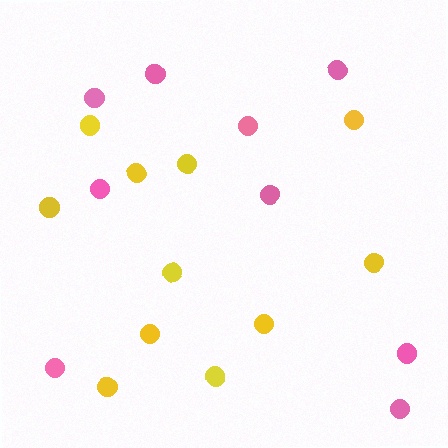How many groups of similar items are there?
There are 2 groups: one group of pink circles (9) and one group of yellow circles (11).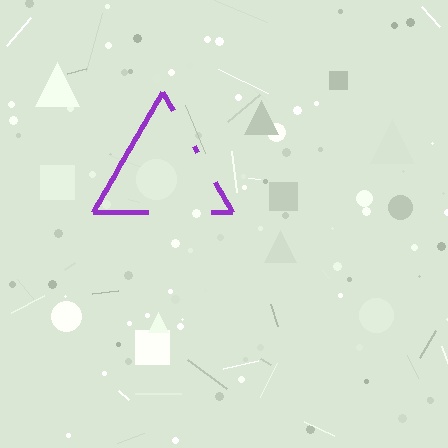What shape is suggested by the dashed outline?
The dashed outline suggests a triangle.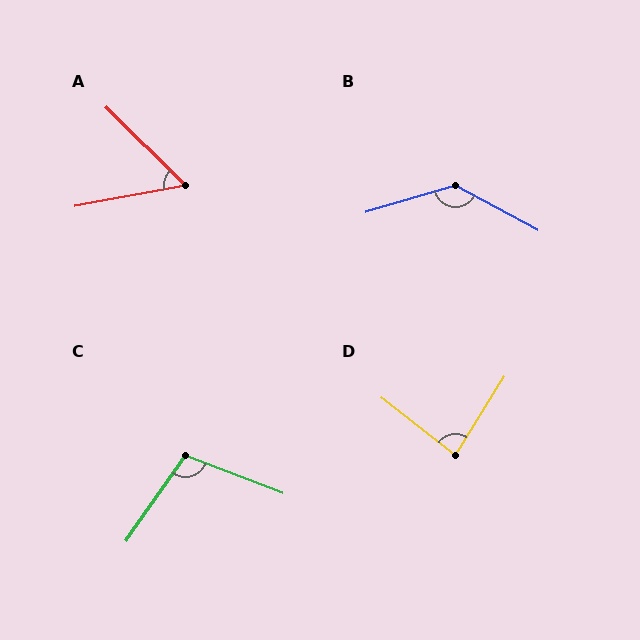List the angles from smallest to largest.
A (55°), D (84°), C (104°), B (135°).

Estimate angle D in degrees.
Approximately 84 degrees.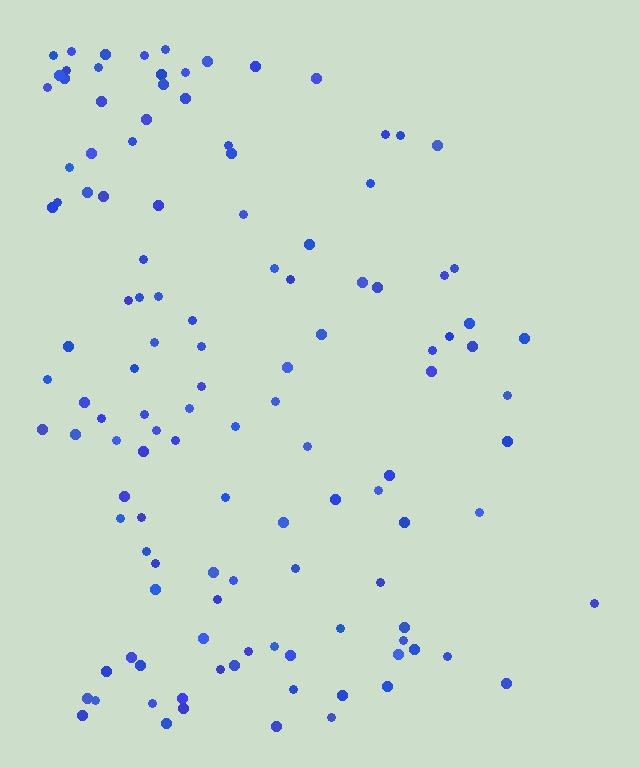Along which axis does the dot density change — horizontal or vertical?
Horizontal.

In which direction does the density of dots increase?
From right to left, with the left side densest.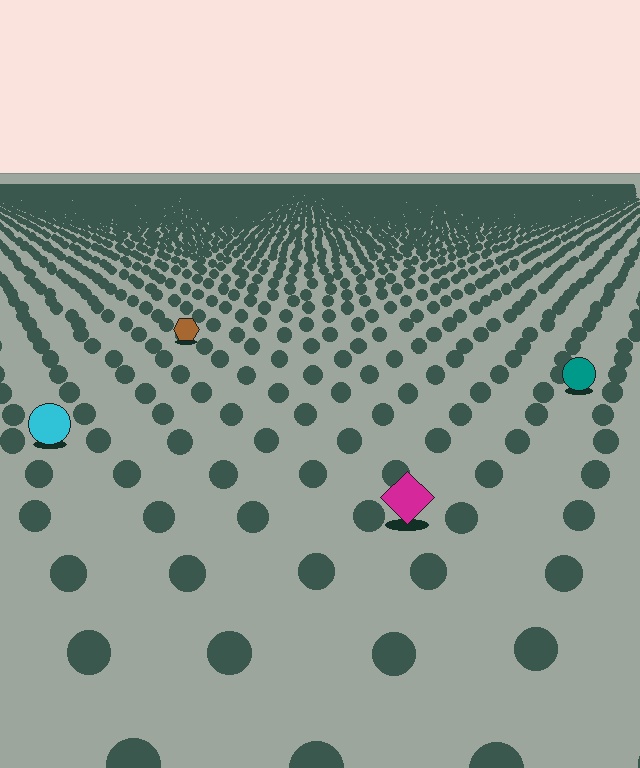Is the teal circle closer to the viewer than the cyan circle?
No. The cyan circle is closer — you can tell from the texture gradient: the ground texture is coarser near it.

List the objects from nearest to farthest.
From nearest to farthest: the magenta diamond, the cyan circle, the teal circle, the brown hexagon.